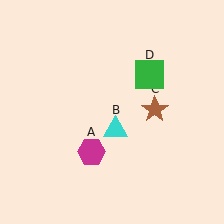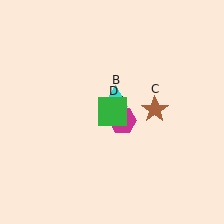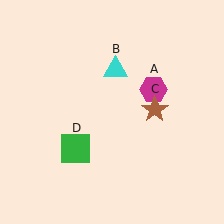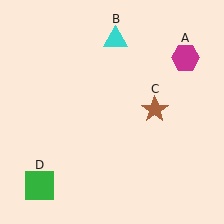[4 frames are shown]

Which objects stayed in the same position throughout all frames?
Brown star (object C) remained stationary.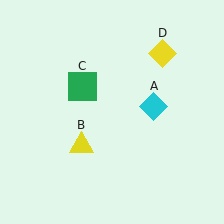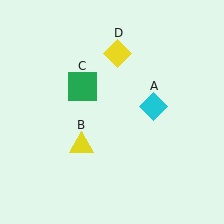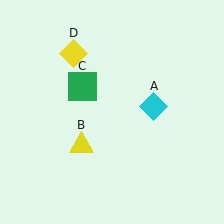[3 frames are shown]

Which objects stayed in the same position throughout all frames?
Cyan diamond (object A) and yellow triangle (object B) and green square (object C) remained stationary.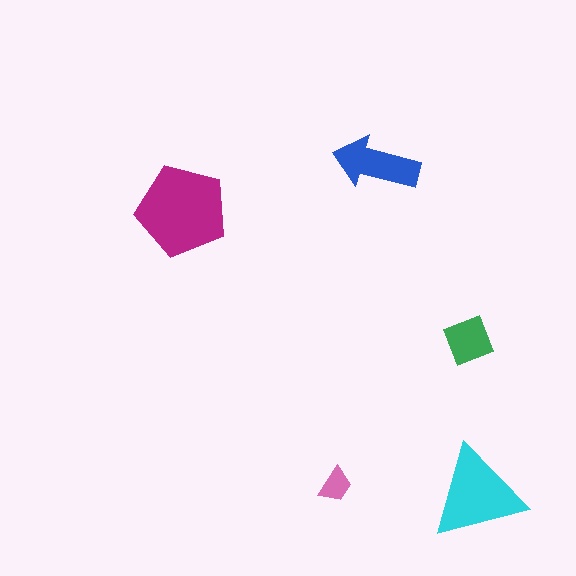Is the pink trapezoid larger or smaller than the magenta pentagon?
Smaller.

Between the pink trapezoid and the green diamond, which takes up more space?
The green diamond.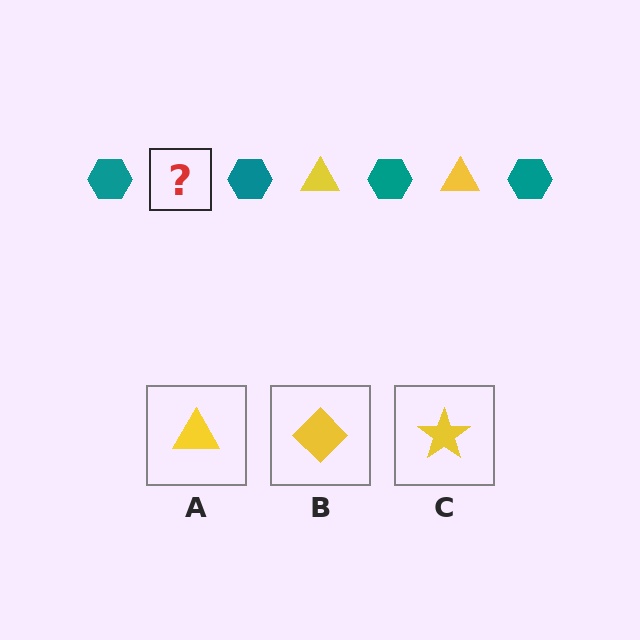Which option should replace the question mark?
Option A.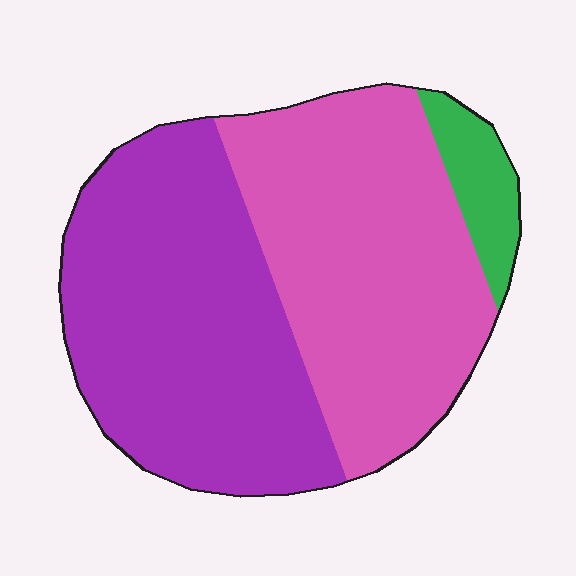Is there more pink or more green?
Pink.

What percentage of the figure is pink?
Pink covers roughly 45% of the figure.